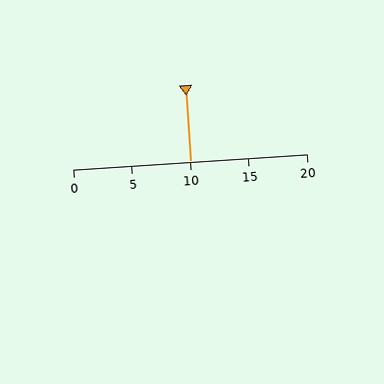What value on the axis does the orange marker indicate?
The marker indicates approximately 10.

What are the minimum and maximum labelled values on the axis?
The axis runs from 0 to 20.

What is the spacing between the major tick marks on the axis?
The major ticks are spaced 5 apart.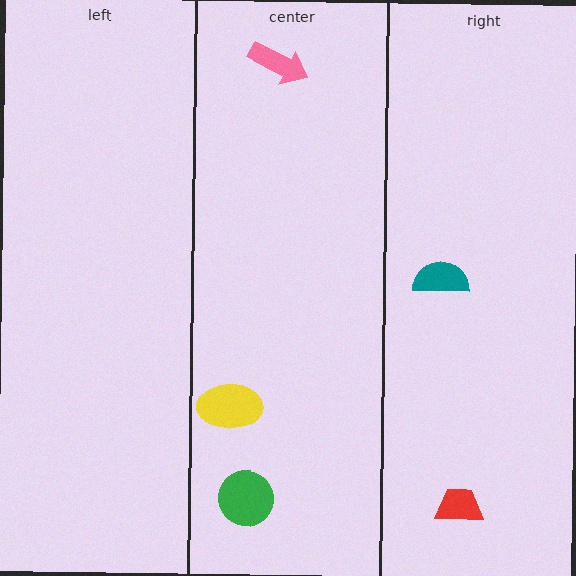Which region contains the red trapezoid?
The right region.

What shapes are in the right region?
The teal semicircle, the red trapezoid.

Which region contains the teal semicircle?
The right region.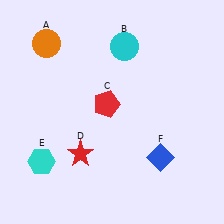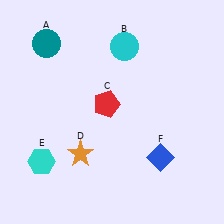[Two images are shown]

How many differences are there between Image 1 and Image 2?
There are 2 differences between the two images.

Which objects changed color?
A changed from orange to teal. D changed from red to orange.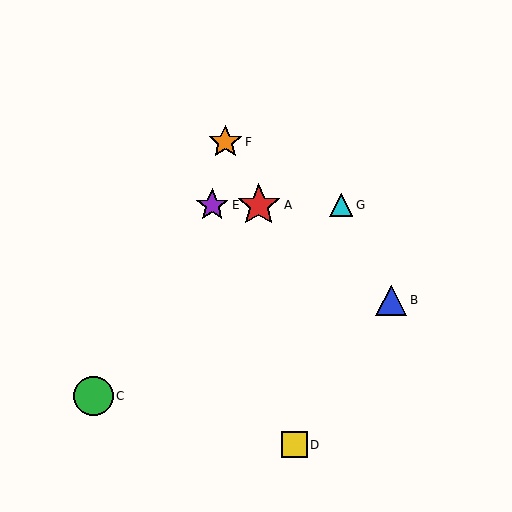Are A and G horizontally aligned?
Yes, both are at y≈205.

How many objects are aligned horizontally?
3 objects (A, E, G) are aligned horizontally.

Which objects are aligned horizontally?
Objects A, E, G are aligned horizontally.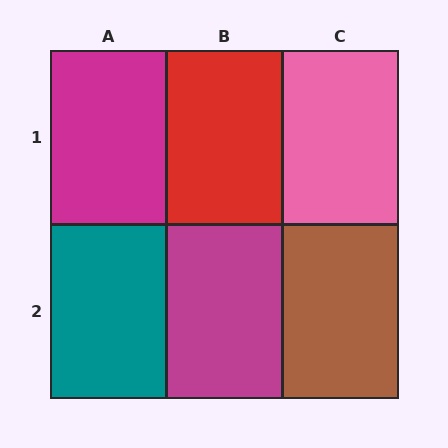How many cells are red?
1 cell is red.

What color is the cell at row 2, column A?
Teal.